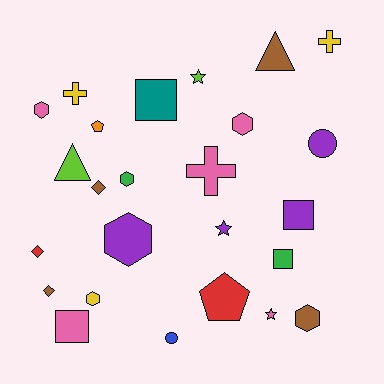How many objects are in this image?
There are 25 objects.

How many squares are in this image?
There are 4 squares.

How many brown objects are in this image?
There are 4 brown objects.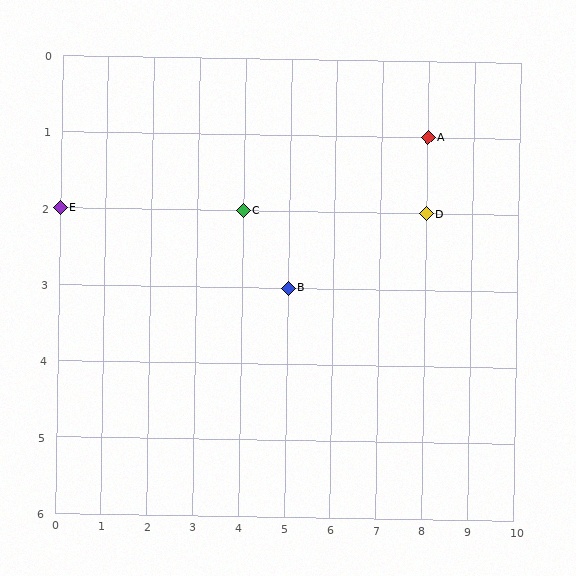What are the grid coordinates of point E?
Point E is at grid coordinates (0, 2).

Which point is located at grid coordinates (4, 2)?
Point C is at (4, 2).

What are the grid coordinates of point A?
Point A is at grid coordinates (8, 1).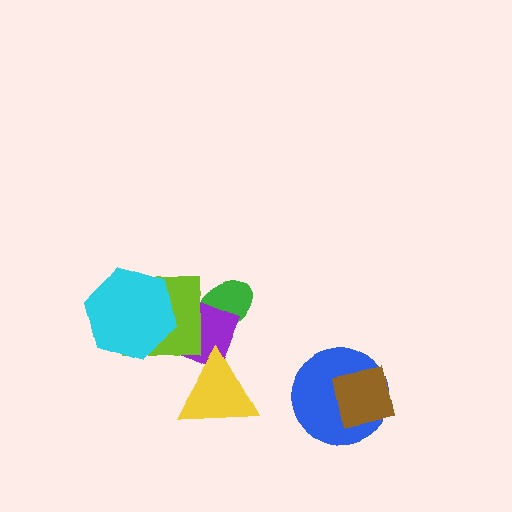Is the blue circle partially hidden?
Yes, it is partially covered by another shape.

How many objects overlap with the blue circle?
1 object overlaps with the blue circle.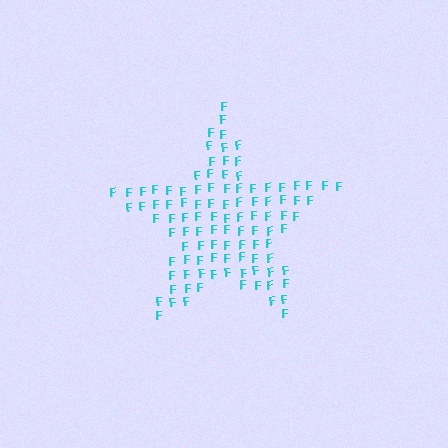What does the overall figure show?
The overall figure shows a star.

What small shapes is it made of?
It is made of small letter F's.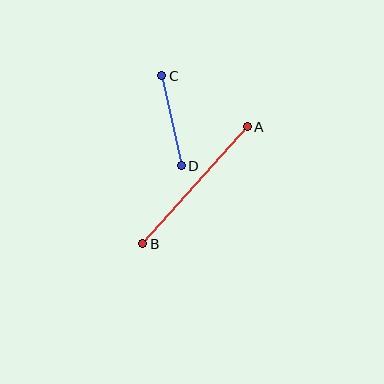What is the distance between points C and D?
The distance is approximately 92 pixels.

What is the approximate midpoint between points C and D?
The midpoint is at approximately (172, 121) pixels.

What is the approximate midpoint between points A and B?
The midpoint is at approximately (195, 185) pixels.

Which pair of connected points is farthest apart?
Points A and B are farthest apart.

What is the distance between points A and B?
The distance is approximately 157 pixels.